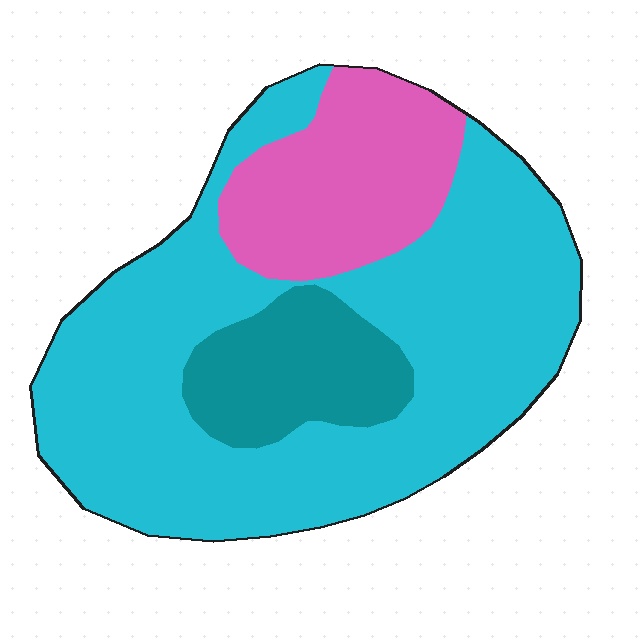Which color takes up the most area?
Cyan, at roughly 65%.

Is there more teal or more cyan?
Cyan.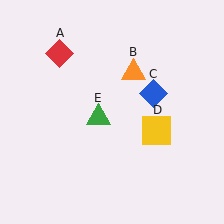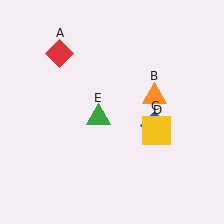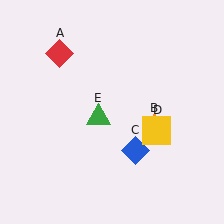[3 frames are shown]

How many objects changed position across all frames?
2 objects changed position: orange triangle (object B), blue diamond (object C).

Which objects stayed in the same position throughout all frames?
Red diamond (object A) and yellow square (object D) and green triangle (object E) remained stationary.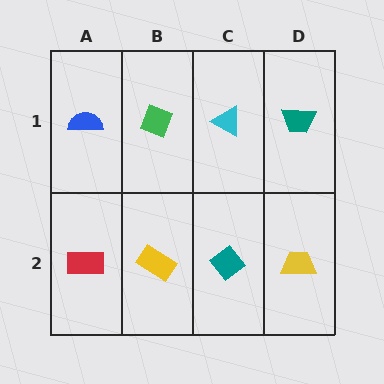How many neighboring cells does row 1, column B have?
3.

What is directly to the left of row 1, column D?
A cyan triangle.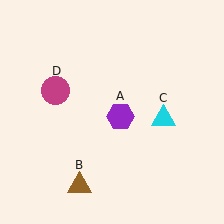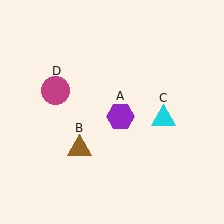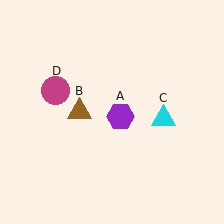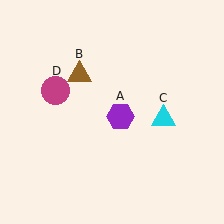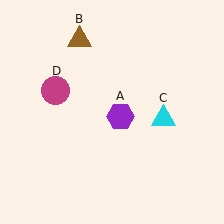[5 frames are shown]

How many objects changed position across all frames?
1 object changed position: brown triangle (object B).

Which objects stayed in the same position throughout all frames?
Purple hexagon (object A) and cyan triangle (object C) and magenta circle (object D) remained stationary.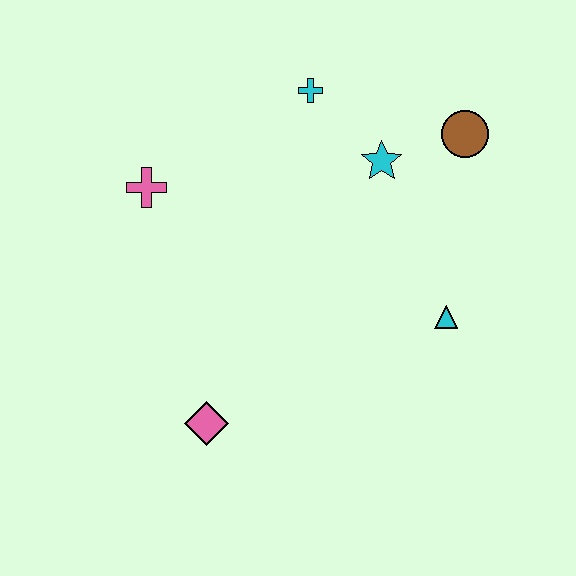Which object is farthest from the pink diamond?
The brown circle is farthest from the pink diamond.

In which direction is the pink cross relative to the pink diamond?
The pink cross is above the pink diamond.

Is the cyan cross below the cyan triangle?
No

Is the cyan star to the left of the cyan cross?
No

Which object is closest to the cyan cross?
The cyan star is closest to the cyan cross.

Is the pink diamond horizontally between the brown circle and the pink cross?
Yes